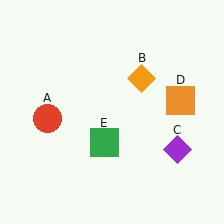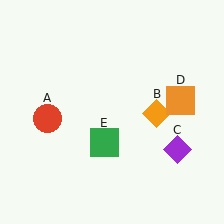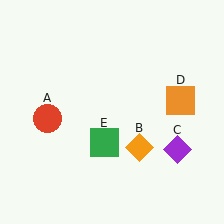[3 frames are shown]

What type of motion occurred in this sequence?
The orange diamond (object B) rotated clockwise around the center of the scene.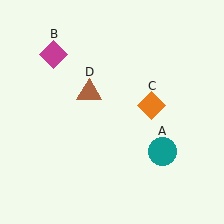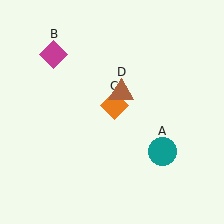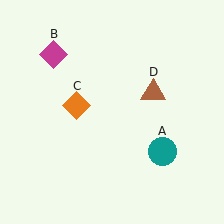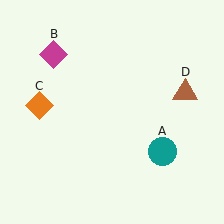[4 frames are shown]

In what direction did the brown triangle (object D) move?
The brown triangle (object D) moved right.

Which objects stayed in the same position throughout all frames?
Teal circle (object A) and magenta diamond (object B) remained stationary.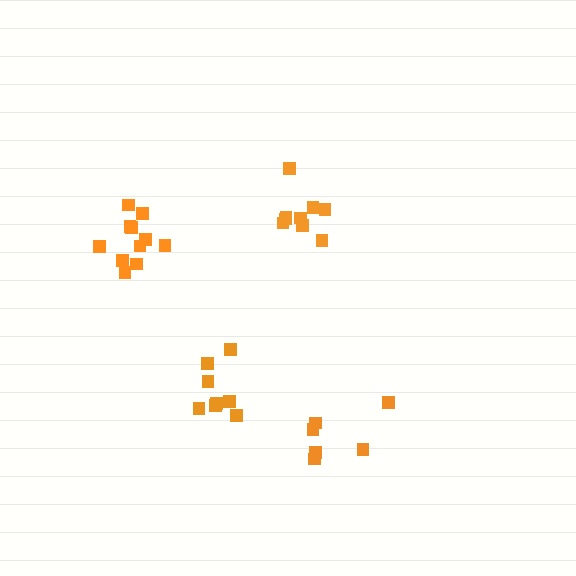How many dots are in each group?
Group 1: 8 dots, Group 2: 9 dots, Group 3: 11 dots, Group 4: 6 dots (34 total).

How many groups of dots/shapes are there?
There are 4 groups.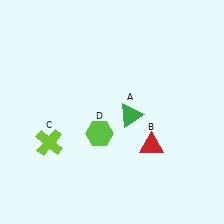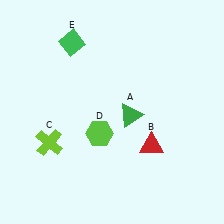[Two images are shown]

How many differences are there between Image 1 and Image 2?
There is 1 difference between the two images.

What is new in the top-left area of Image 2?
A green diamond (E) was added in the top-left area of Image 2.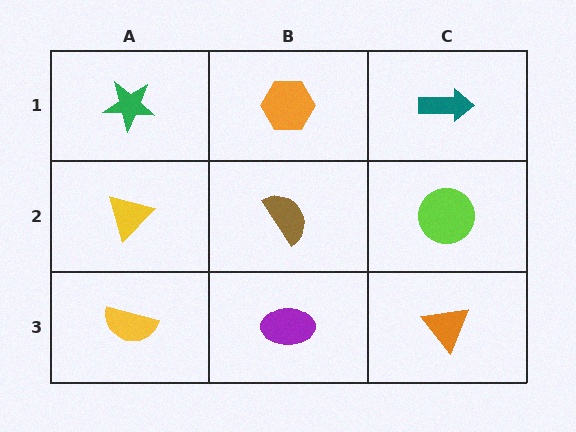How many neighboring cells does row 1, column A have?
2.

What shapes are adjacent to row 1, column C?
A lime circle (row 2, column C), an orange hexagon (row 1, column B).